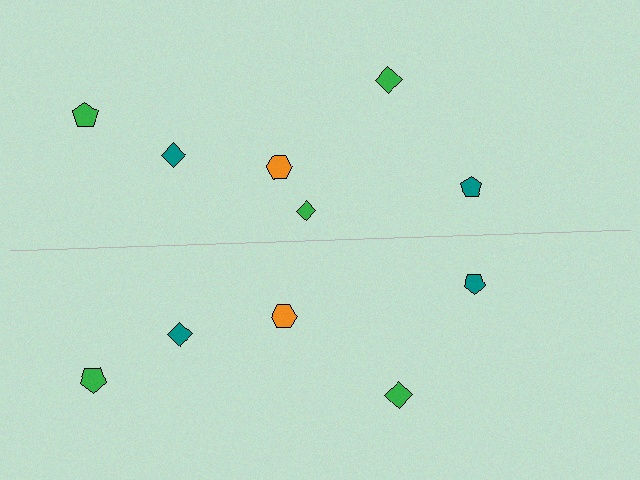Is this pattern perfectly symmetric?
No, the pattern is not perfectly symmetric. A green diamond is missing from the bottom side.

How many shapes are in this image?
There are 11 shapes in this image.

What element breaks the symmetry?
A green diamond is missing from the bottom side.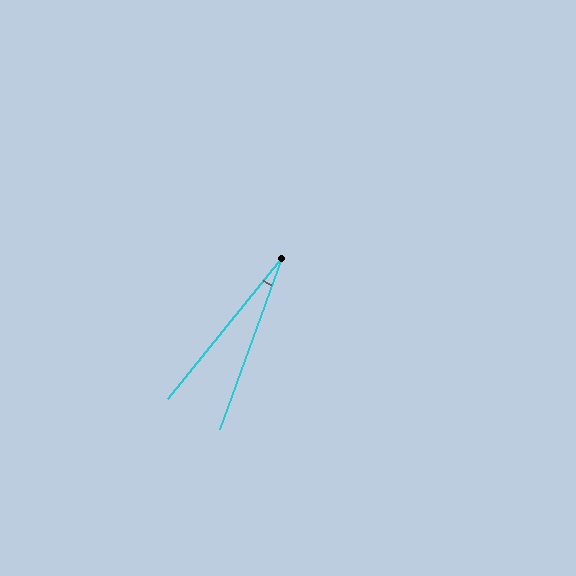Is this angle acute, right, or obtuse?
It is acute.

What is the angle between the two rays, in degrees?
Approximately 19 degrees.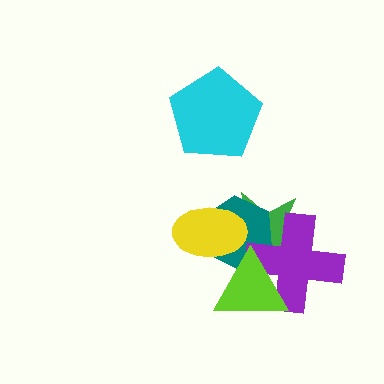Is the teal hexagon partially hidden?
Yes, it is partially covered by another shape.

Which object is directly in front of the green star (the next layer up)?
The teal hexagon is directly in front of the green star.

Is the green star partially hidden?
Yes, it is partially covered by another shape.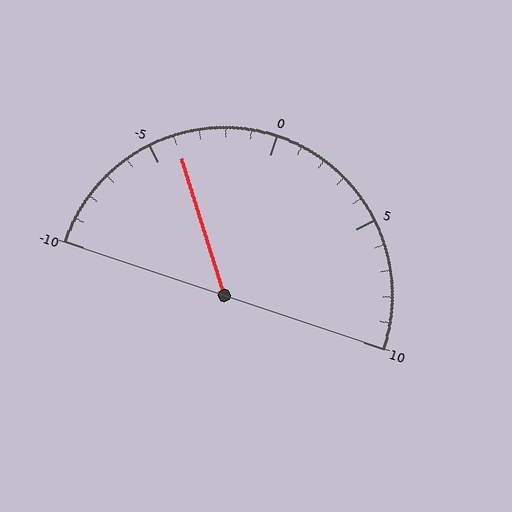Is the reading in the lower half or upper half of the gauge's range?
The reading is in the lower half of the range (-10 to 10).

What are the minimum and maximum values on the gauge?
The gauge ranges from -10 to 10.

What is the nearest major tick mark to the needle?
The nearest major tick mark is -5.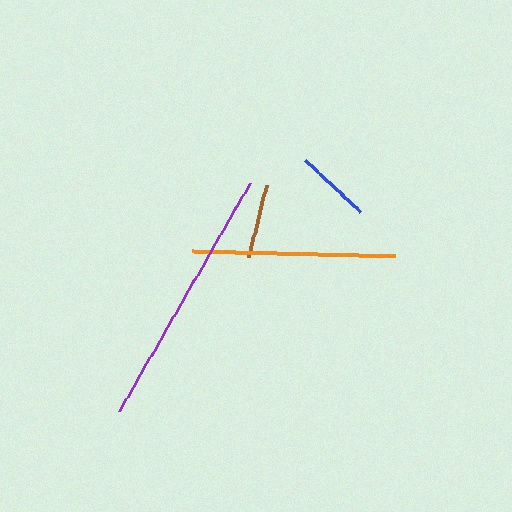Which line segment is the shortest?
The brown line is the shortest at approximately 74 pixels.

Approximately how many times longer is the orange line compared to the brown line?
The orange line is approximately 2.7 times the length of the brown line.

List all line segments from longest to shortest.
From longest to shortest: purple, orange, blue, brown.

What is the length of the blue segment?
The blue segment is approximately 75 pixels long.